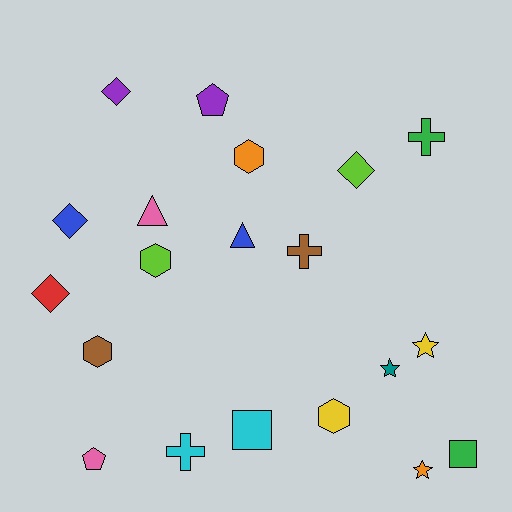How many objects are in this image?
There are 20 objects.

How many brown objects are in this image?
There are 2 brown objects.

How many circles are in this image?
There are no circles.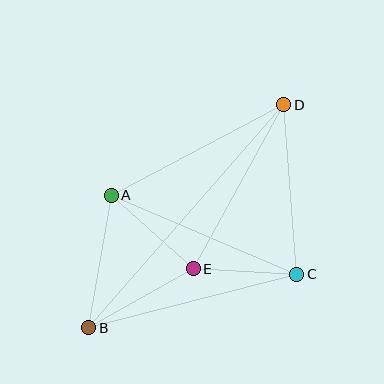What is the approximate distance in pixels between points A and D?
The distance between A and D is approximately 195 pixels.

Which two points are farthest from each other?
Points B and D are farthest from each other.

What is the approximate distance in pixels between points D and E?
The distance between D and E is approximately 187 pixels.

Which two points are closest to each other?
Points C and E are closest to each other.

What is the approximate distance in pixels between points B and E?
The distance between B and E is approximately 120 pixels.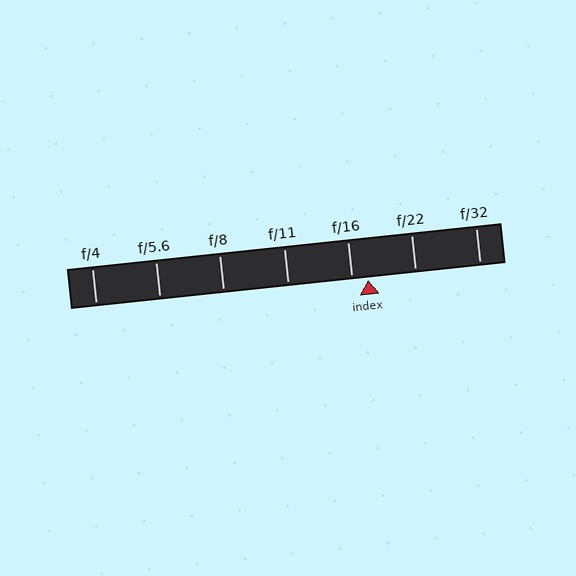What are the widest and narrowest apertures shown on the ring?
The widest aperture shown is f/4 and the narrowest is f/32.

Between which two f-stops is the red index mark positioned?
The index mark is between f/16 and f/22.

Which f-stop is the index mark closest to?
The index mark is closest to f/16.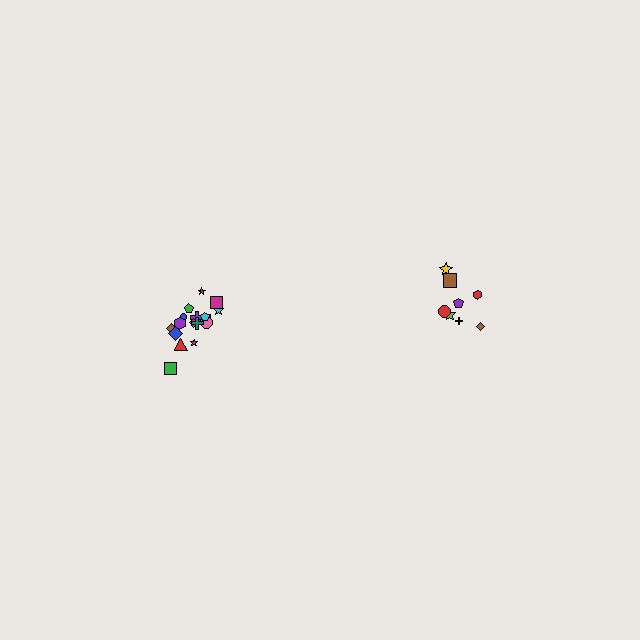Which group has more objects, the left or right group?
The left group.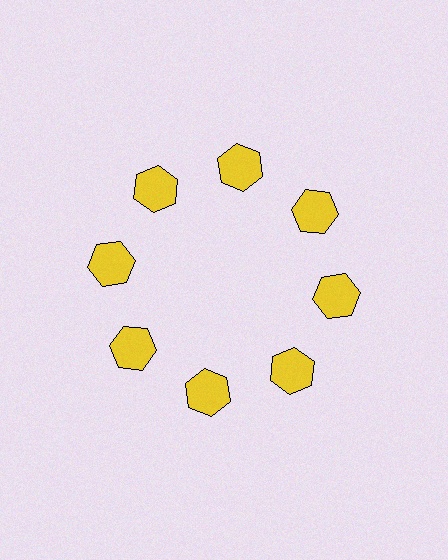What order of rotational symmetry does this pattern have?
This pattern has 8-fold rotational symmetry.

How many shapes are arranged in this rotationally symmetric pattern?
There are 8 shapes, arranged in 8 groups of 1.